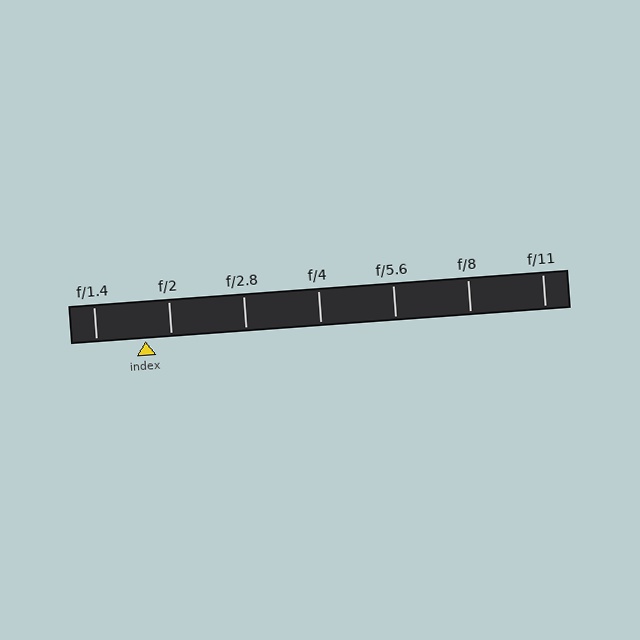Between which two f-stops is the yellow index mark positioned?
The index mark is between f/1.4 and f/2.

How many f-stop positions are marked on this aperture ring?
There are 7 f-stop positions marked.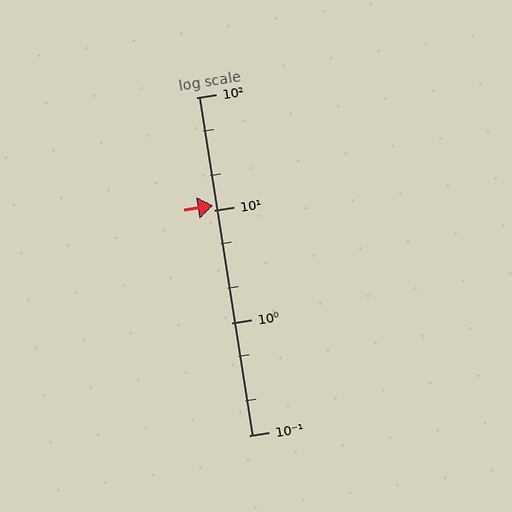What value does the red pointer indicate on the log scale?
The pointer indicates approximately 11.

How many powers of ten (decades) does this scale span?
The scale spans 3 decades, from 0.1 to 100.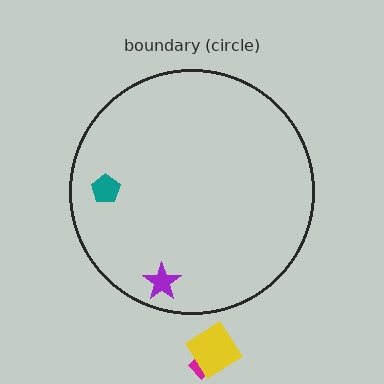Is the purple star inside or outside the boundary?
Inside.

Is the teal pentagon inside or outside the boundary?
Inside.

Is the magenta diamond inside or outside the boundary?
Outside.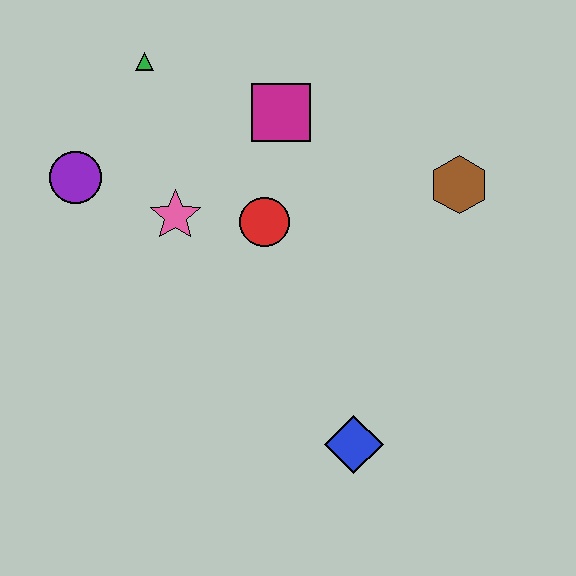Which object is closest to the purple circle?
The pink star is closest to the purple circle.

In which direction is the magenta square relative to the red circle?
The magenta square is above the red circle.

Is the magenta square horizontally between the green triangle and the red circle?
No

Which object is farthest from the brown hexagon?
The purple circle is farthest from the brown hexagon.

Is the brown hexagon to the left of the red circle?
No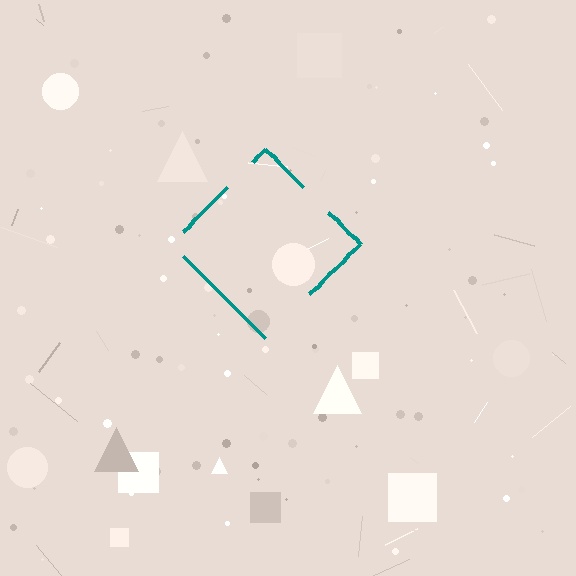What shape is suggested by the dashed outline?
The dashed outline suggests a diamond.